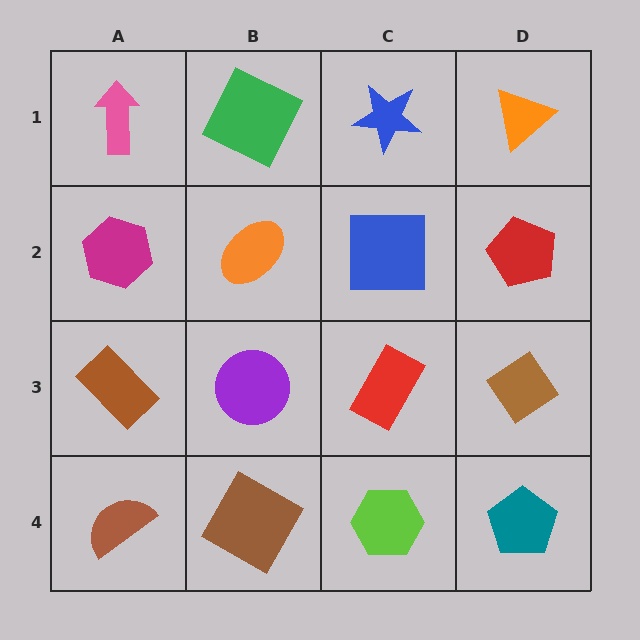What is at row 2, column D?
A red pentagon.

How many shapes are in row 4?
4 shapes.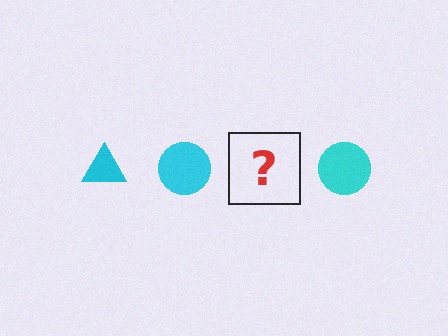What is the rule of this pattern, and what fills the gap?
The rule is that the pattern cycles through triangle, circle shapes in cyan. The gap should be filled with a cyan triangle.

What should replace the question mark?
The question mark should be replaced with a cyan triangle.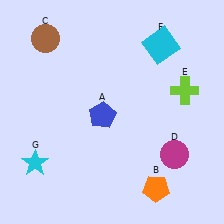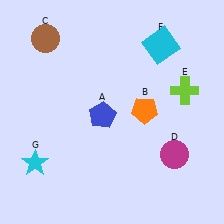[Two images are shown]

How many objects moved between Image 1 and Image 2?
1 object moved between the two images.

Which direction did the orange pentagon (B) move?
The orange pentagon (B) moved up.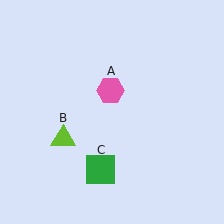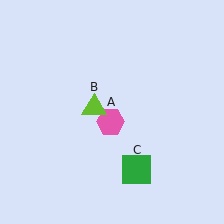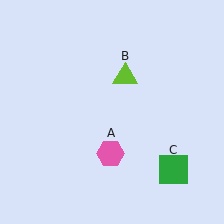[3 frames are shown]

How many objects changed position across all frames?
3 objects changed position: pink hexagon (object A), lime triangle (object B), green square (object C).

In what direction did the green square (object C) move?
The green square (object C) moved right.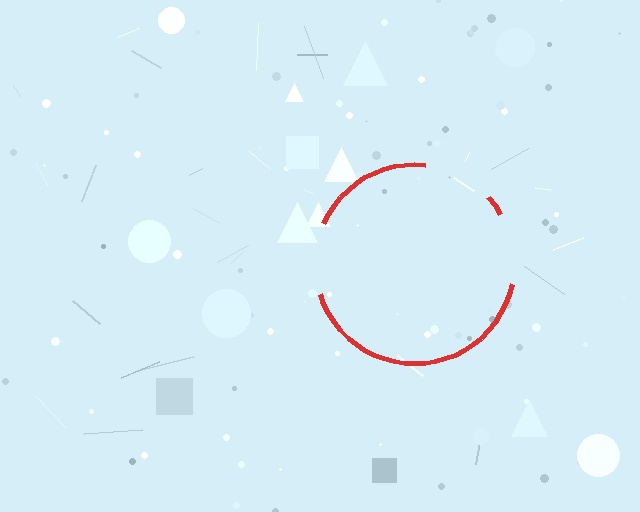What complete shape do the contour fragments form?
The contour fragments form a circle.